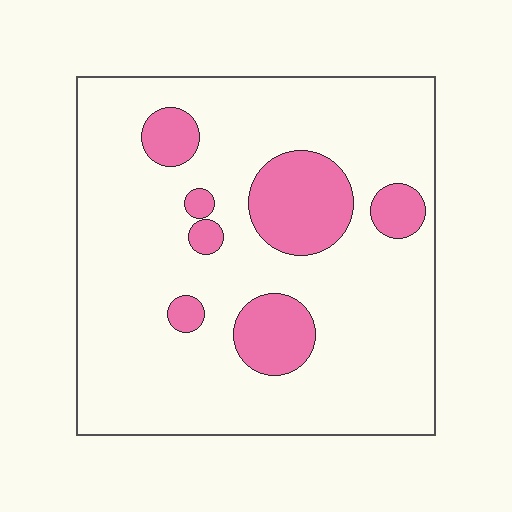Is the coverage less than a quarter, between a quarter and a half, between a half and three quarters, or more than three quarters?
Less than a quarter.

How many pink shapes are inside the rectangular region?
7.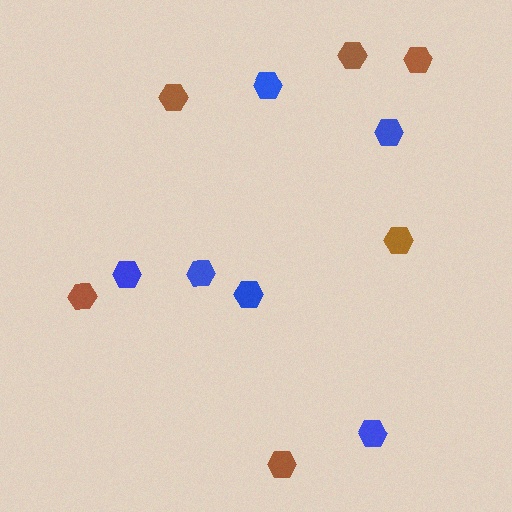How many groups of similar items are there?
There are 2 groups: one group of brown hexagons (6) and one group of blue hexagons (6).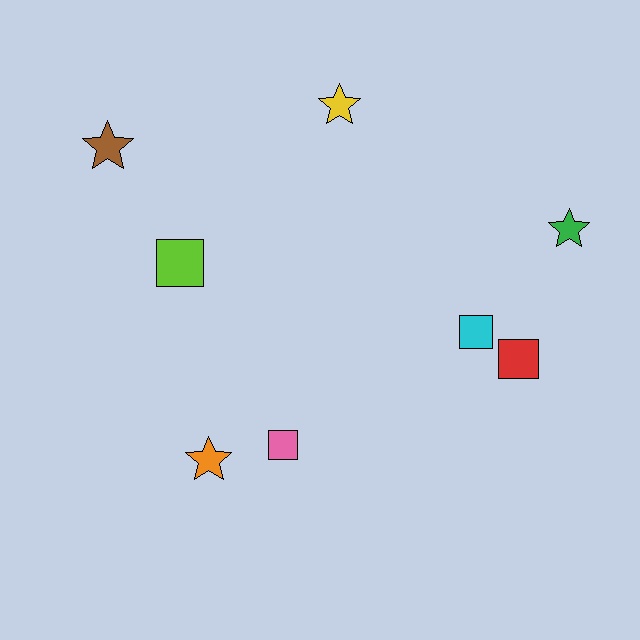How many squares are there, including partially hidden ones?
There are 4 squares.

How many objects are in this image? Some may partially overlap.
There are 8 objects.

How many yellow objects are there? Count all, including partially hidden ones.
There is 1 yellow object.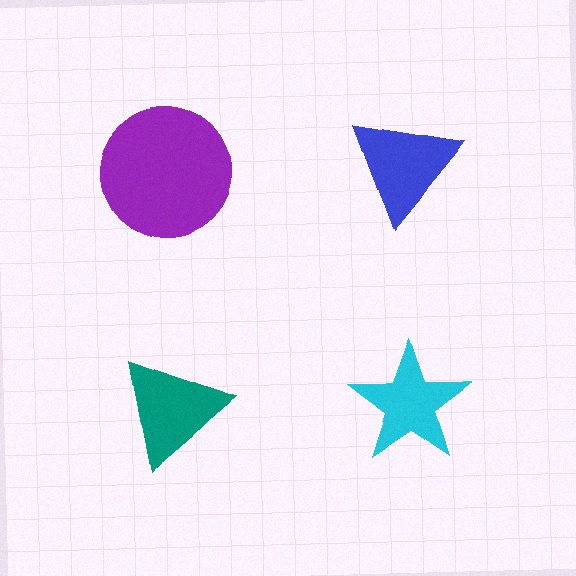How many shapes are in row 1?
2 shapes.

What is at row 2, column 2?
A cyan star.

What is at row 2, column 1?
A teal triangle.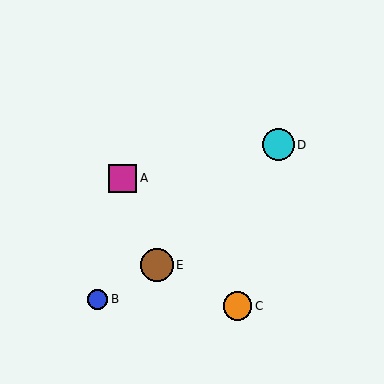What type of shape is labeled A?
Shape A is a magenta square.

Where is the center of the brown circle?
The center of the brown circle is at (157, 265).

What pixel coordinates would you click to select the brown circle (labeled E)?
Click at (157, 265) to select the brown circle E.